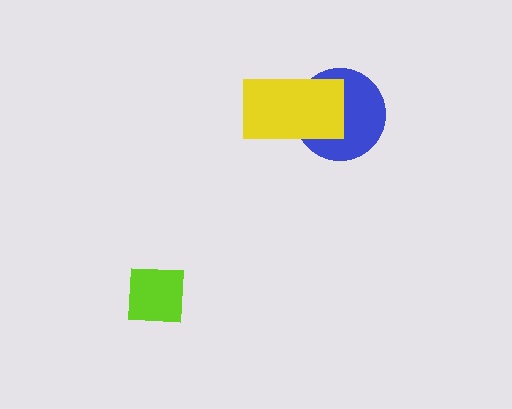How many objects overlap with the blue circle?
1 object overlaps with the blue circle.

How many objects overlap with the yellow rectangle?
1 object overlaps with the yellow rectangle.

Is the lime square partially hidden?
No, no other shape covers it.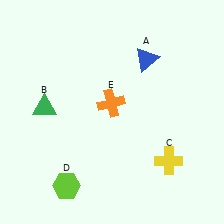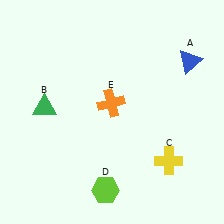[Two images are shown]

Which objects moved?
The objects that moved are: the blue triangle (A), the lime hexagon (D).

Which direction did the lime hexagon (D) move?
The lime hexagon (D) moved right.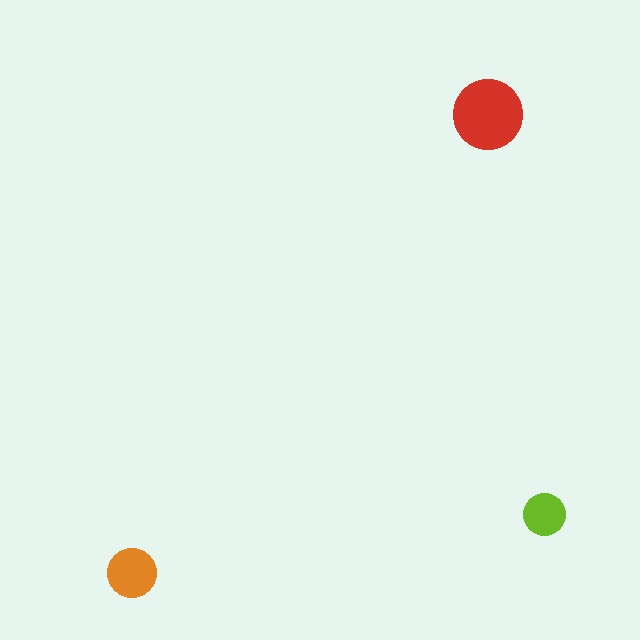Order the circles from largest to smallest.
the red one, the orange one, the lime one.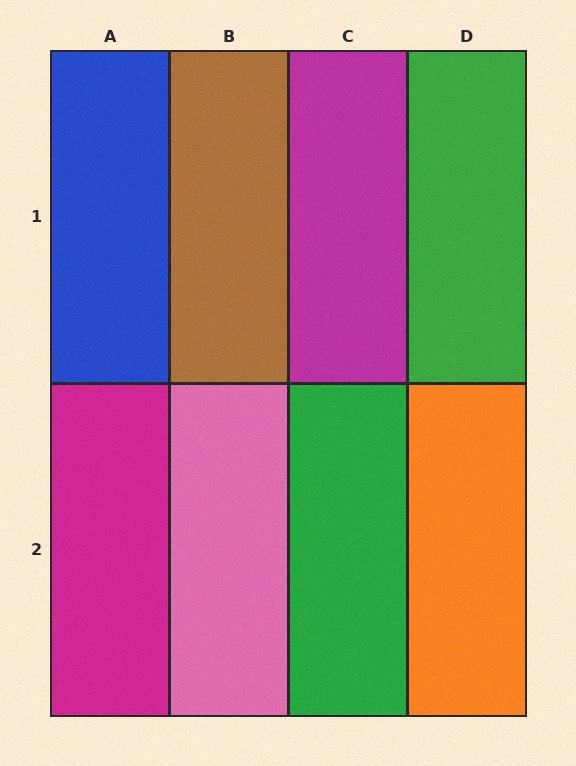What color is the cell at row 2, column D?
Orange.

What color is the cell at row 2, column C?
Green.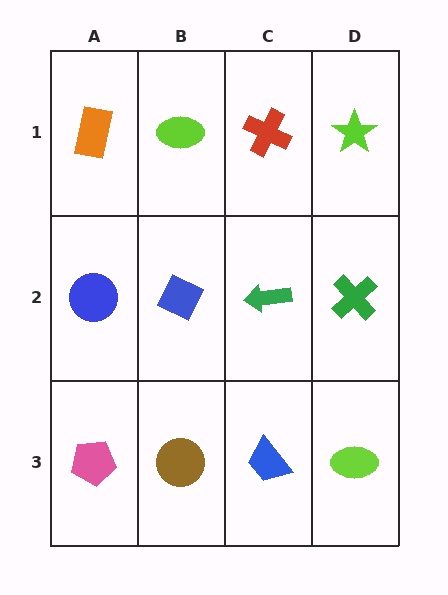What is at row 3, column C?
A blue trapezoid.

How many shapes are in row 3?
4 shapes.